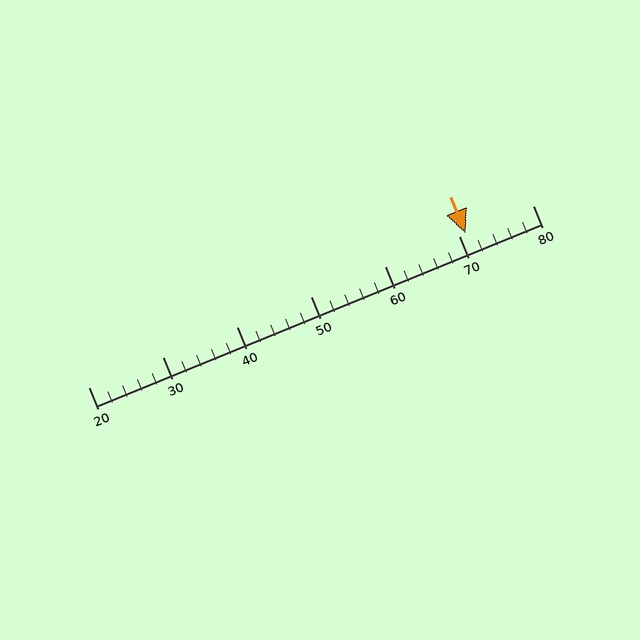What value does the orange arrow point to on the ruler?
The orange arrow points to approximately 71.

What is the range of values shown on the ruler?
The ruler shows values from 20 to 80.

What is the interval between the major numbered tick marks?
The major tick marks are spaced 10 units apart.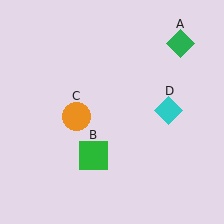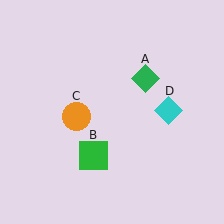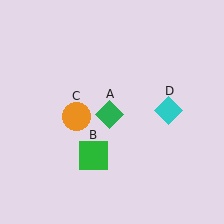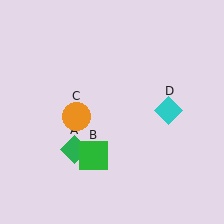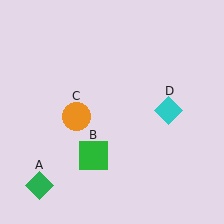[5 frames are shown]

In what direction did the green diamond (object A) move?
The green diamond (object A) moved down and to the left.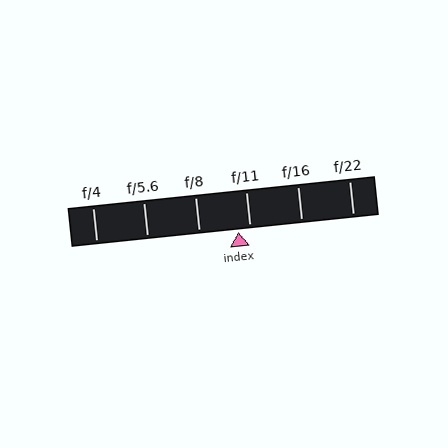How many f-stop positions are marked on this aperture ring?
There are 6 f-stop positions marked.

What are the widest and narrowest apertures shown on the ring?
The widest aperture shown is f/4 and the narrowest is f/22.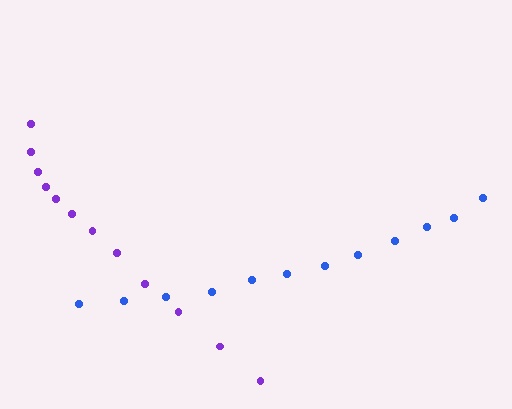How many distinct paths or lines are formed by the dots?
There are 2 distinct paths.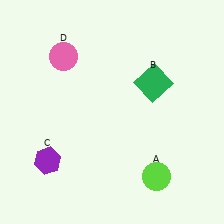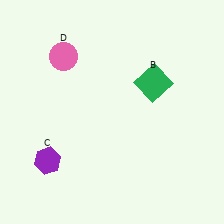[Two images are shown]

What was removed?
The lime circle (A) was removed in Image 2.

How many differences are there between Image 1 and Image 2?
There is 1 difference between the two images.